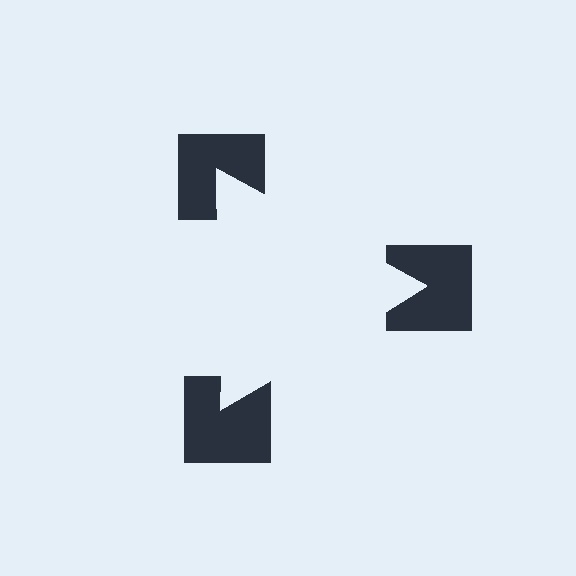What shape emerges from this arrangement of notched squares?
An illusory triangle — its edges are inferred from the aligned wedge cuts in the notched squares, not physically drawn.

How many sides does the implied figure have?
3 sides.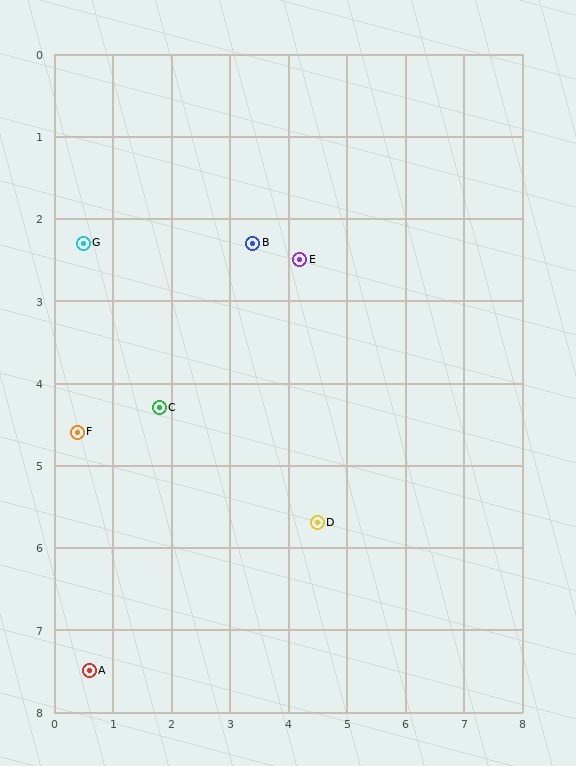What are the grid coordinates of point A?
Point A is at approximately (0.6, 7.5).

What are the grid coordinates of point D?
Point D is at approximately (4.5, 5.7).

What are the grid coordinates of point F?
Point F is at approximately (0.4, 4.6).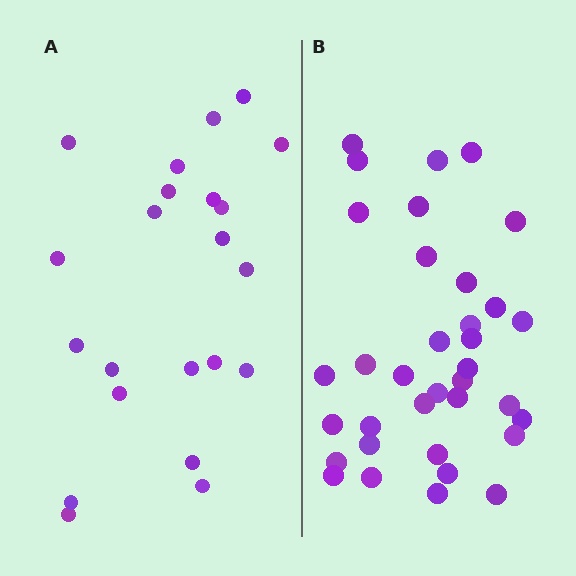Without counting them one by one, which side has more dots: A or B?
Region B (the right region) has more dots.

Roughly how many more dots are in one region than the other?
Region B has approximately 15 more dots than region A.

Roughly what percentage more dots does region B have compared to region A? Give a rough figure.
About 60% more.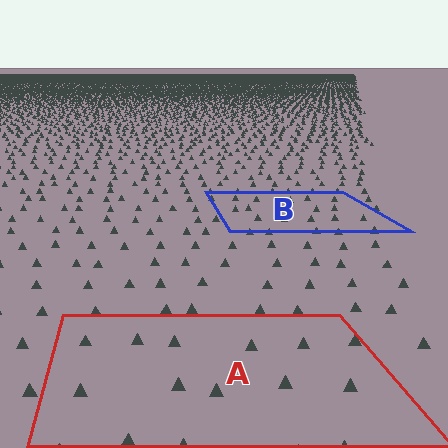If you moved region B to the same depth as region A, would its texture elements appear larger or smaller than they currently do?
They would appear larger. At a closer depth, the same texture elements are projected at a bigger on-screen size.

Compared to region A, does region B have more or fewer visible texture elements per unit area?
Region B has more texture elements per unit area — they are packed more densely because it is farther away.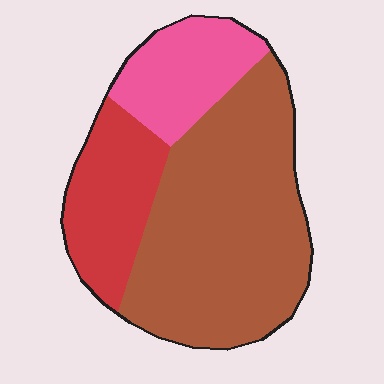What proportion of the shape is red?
Red covers around 20% of the shape.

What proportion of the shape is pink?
Pink covers about 20% of the shape.